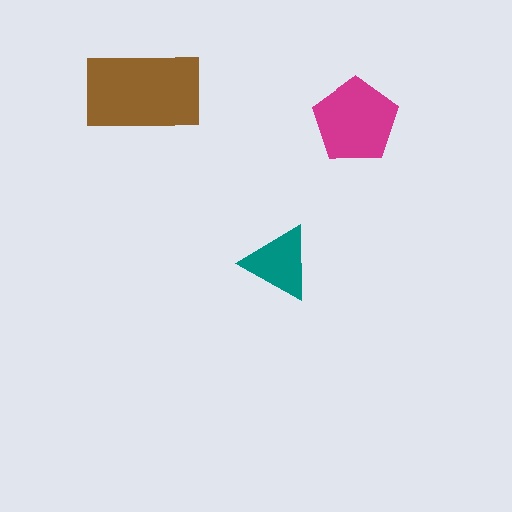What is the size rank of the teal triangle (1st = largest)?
3rd.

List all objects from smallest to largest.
The teal triangle, the magenta pentagon, the brown rectangle.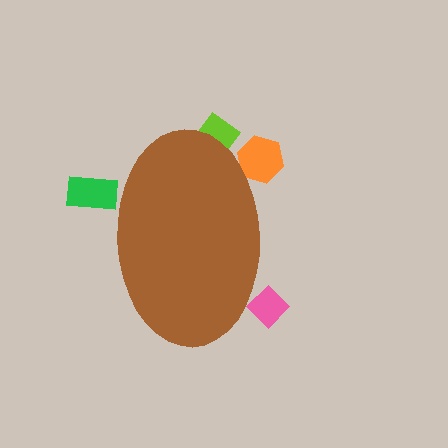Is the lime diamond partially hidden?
Yes, the lime diamond is partially hidden behind the brown ellipse.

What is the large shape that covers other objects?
A brown ellipse.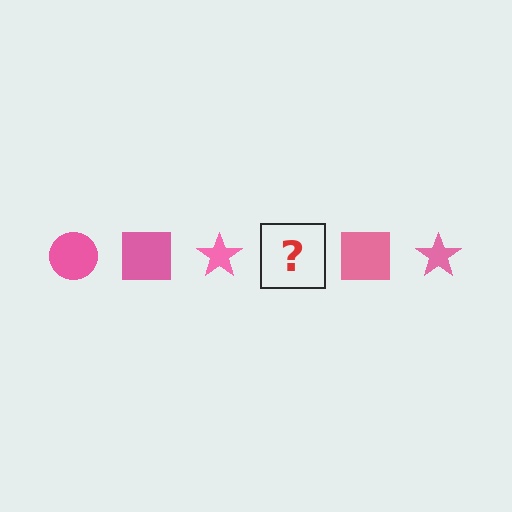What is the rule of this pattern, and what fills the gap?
The rule is that the pattern cycles through circle, square, star shapes in pink. The gap should be filled with a pink circle.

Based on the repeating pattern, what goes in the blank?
The blank should be a pink circle.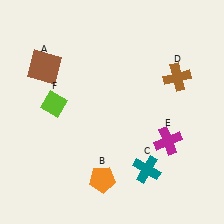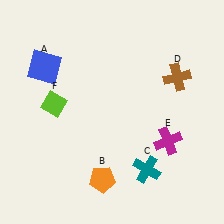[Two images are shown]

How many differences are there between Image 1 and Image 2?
There is 1 difference between the two images.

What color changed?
The square (A) changed from brown in Image 1 to blue in Image 2.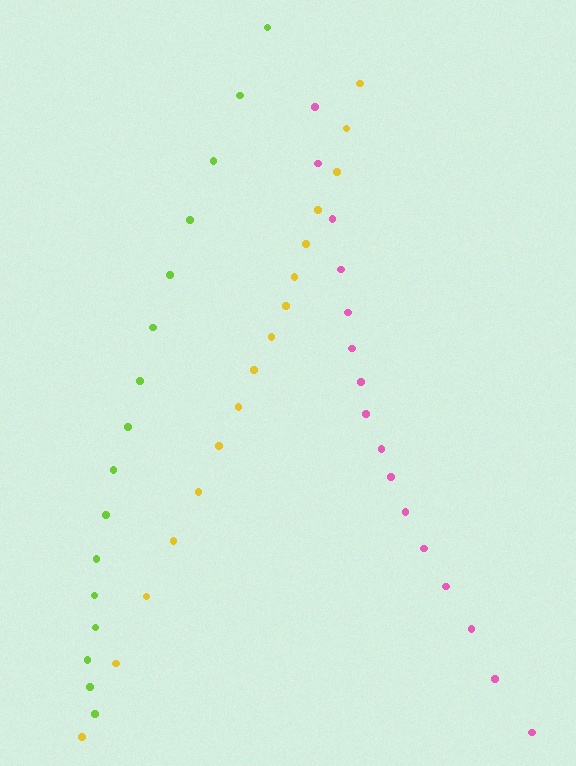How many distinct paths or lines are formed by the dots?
There are 3 distinct paths.